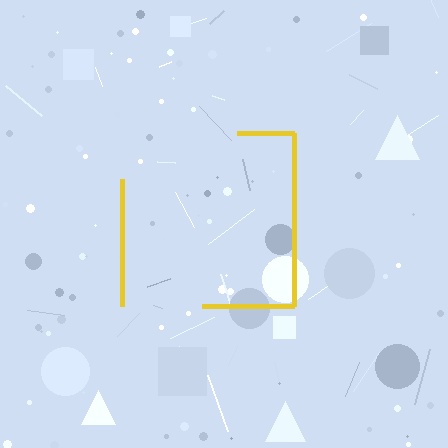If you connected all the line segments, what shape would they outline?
They would outline a square.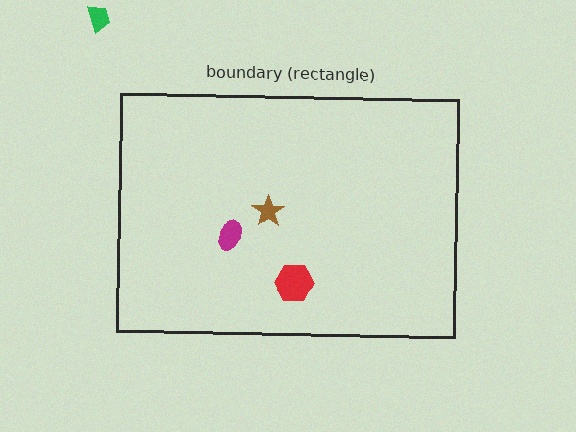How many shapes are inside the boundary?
3 inside, 1 outside.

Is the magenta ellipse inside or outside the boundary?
Inside.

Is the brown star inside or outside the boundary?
Inside.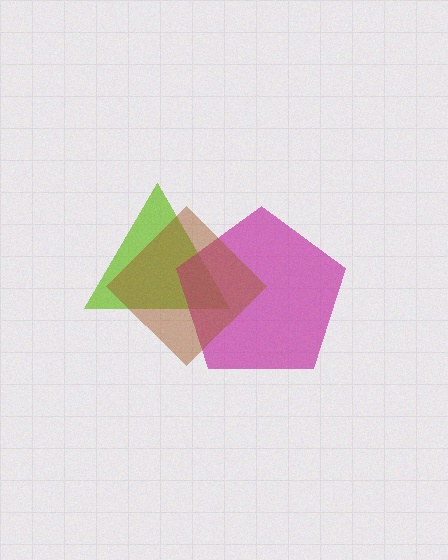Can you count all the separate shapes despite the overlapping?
Yes, there are 3 separate shapes.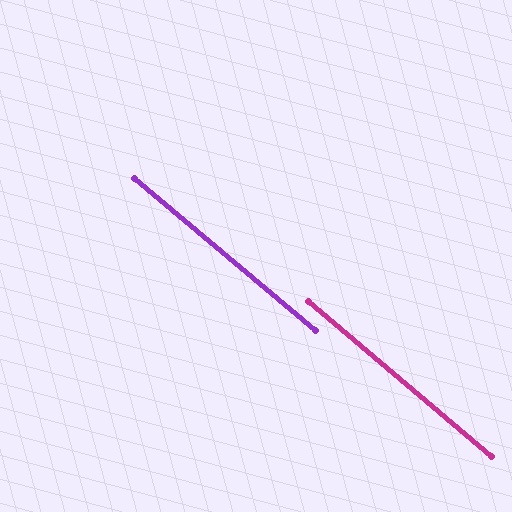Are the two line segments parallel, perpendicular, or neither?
Parallel — their directions differ by only 0.1°.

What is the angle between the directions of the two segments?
Approximately 0 degrees.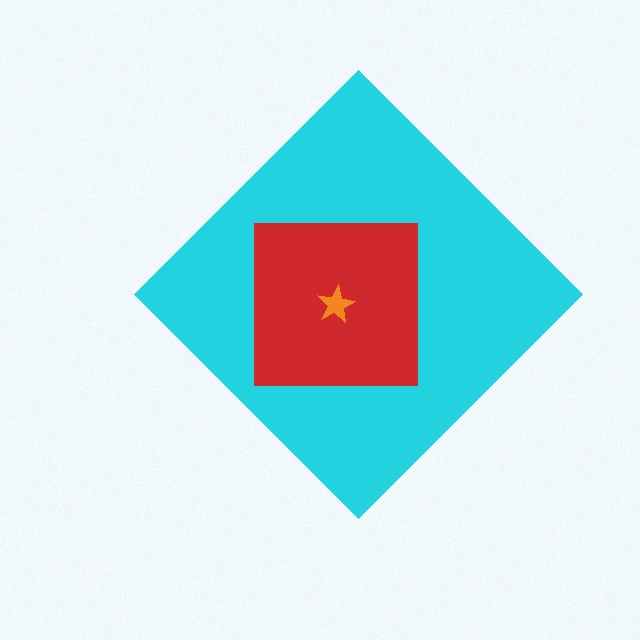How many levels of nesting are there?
3.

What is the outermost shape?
The cyan diamond.